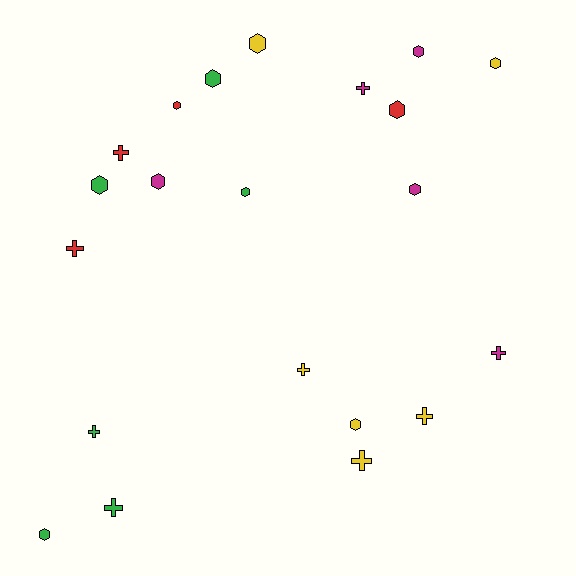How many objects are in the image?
There are 21 objects.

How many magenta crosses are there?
There are 2 magenta crosses.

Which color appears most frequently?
Yellow, with 6 objects.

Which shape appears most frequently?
Hexagon, with 12 objects.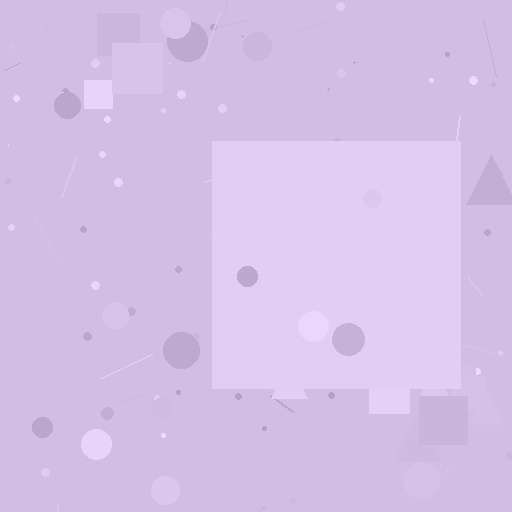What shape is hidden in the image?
A square is hidden in the image.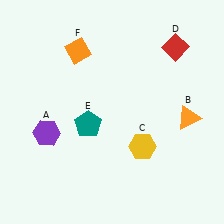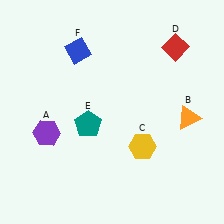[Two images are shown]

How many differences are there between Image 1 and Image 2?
There is 1 difference between the two images.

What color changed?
The diamond (F) changed from orange in Image 1 to blue in Image 2.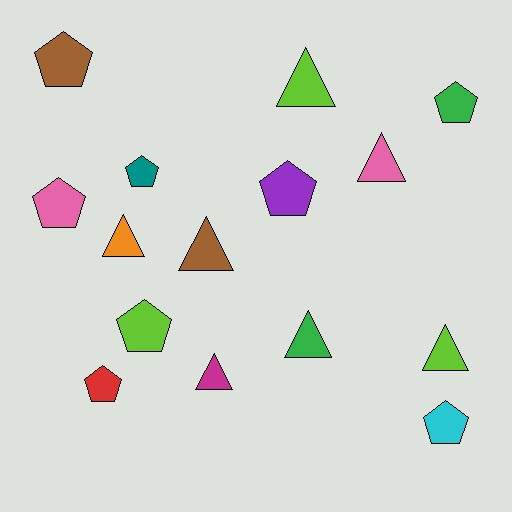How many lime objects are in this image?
There are 3 lime objects.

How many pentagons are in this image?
There are 8 pentagons.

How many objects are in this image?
There are 15 objects.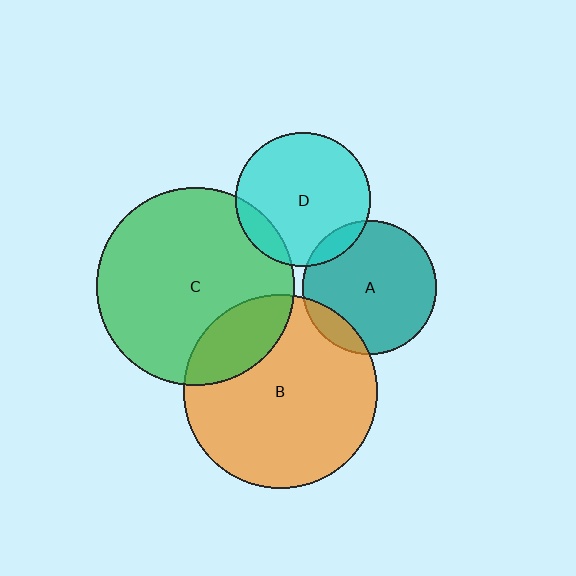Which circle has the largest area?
Circle C (green).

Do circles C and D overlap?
Yes.